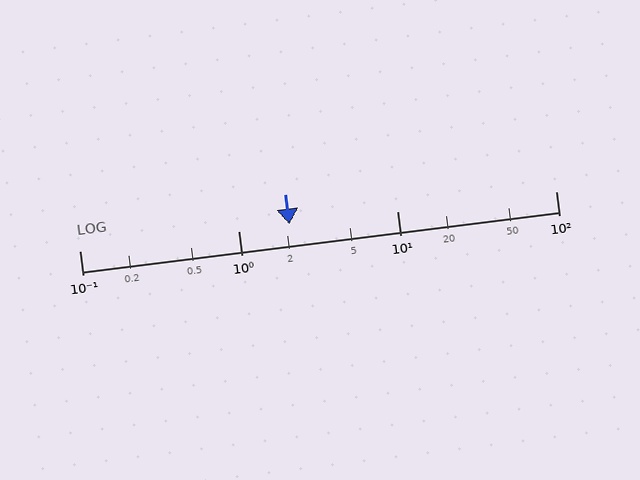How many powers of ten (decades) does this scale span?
The scale spans 3 decades, from 0.1 to 100.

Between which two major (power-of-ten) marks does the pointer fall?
The pointer is between 1 and 10.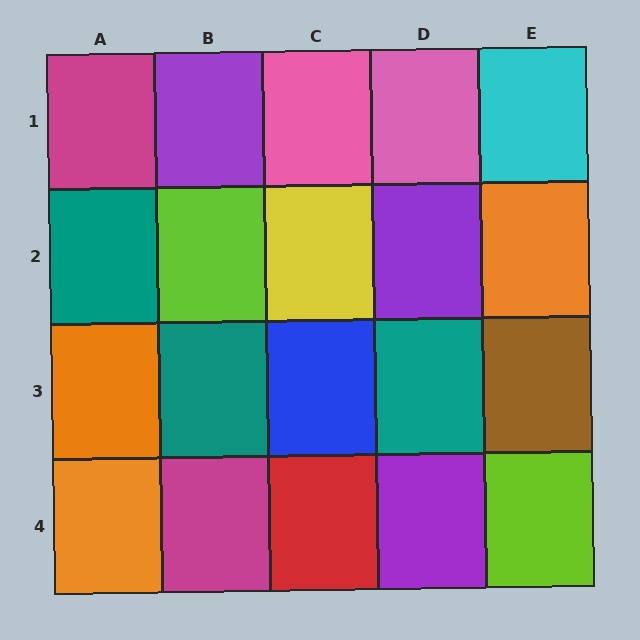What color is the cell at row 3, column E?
Brown.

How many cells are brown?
1 cell is brown.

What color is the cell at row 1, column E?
Cyan.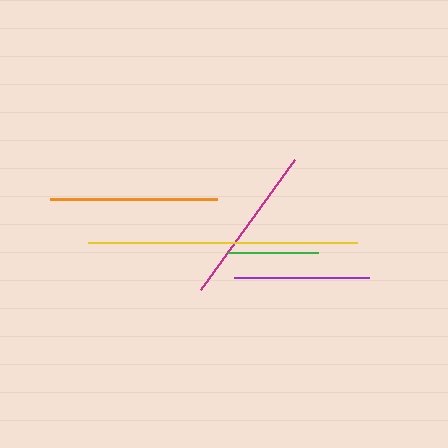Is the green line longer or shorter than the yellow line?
The yellow line is longer than the green line.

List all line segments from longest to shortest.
From longest to shortest: yellow, orange, magenta, purple, green.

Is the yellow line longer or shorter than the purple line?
The yellow line is longer than the purple line.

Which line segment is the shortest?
The green line is the shortest at approximately 90 pixels.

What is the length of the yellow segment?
The yellow segment is approximately 269 pixels long.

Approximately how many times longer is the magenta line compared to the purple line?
The magenta line is approximately 1.2 times the length of the purple line.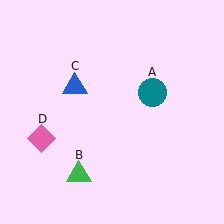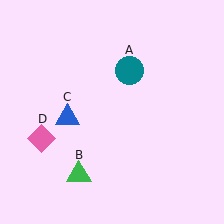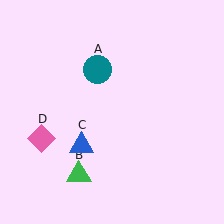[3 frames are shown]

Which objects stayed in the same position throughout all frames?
Green triangle (object B) and pink diamond (object D) remained stationary.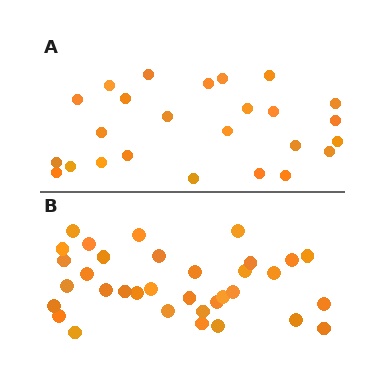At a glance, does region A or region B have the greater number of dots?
Region B (the bottom region) has more dots.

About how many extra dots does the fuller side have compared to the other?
Region B has roughly 8 or so more dots than region A.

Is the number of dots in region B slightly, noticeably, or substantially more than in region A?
Region B has noticeably more, but not dramatically so. The ratio is roughly 1.4 to 1.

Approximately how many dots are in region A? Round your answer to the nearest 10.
About 20 dots. (The exact count is 25, which rounds to 20.)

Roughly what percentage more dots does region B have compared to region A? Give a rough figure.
About 35% more.